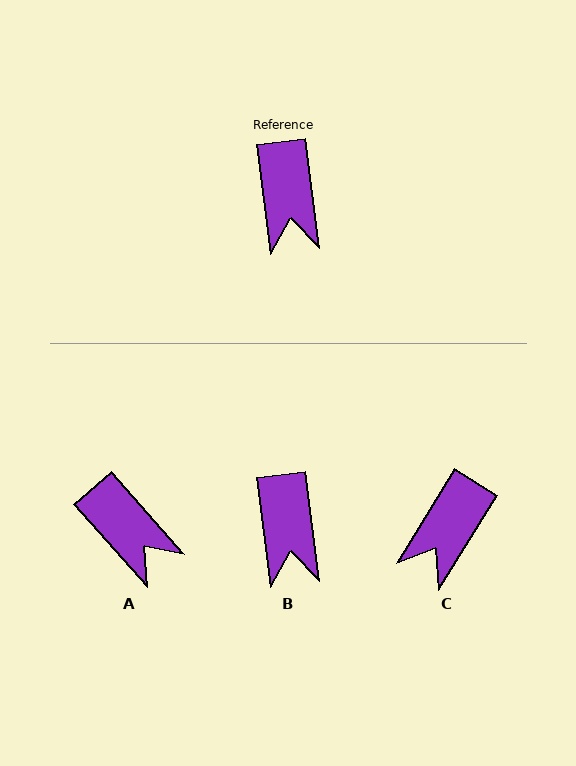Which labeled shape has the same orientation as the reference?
B.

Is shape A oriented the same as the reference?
No, it is off by about 34 degrees.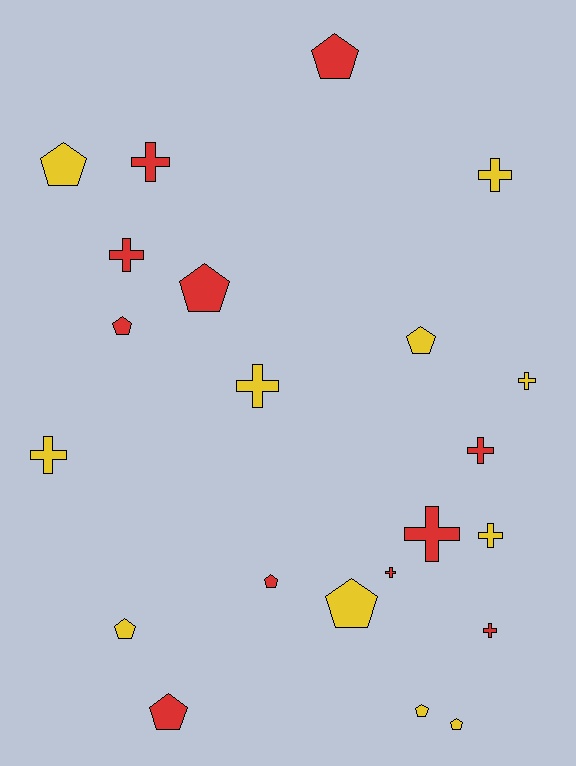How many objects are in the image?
There are 22 objects.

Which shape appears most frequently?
Pentagon, with 11 objects.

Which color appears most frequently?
Red, with 11 objects.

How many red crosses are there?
There are 6 red crosses.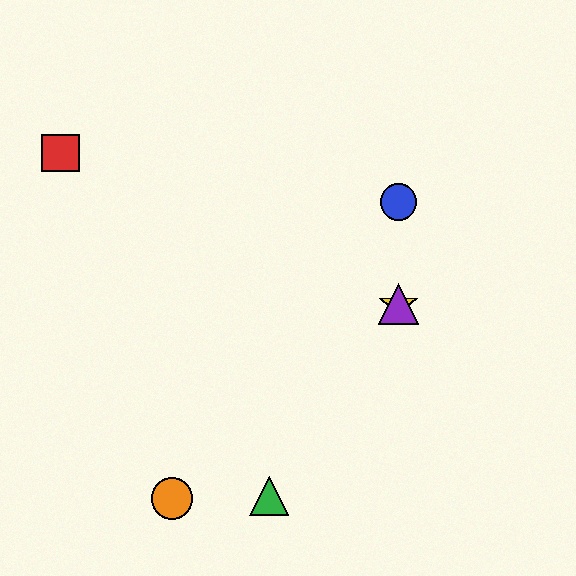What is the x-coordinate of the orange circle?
The orange circle is at x≈172.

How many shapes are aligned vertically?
3 shapes (the blue circle, the yellow star, the purple triangle) are aligned vertically.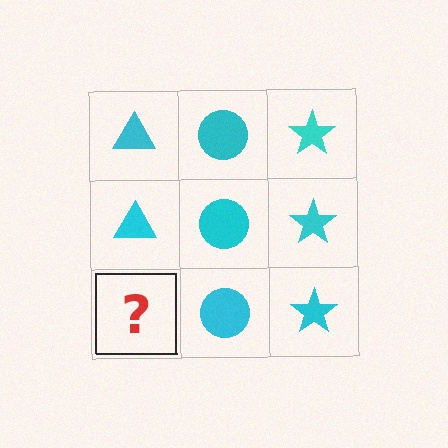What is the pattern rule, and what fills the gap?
The rule is that each column has a consistent shape. The gap should be filled with a cyan triangle.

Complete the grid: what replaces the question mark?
The question mark should be replaced with a cyan triangle.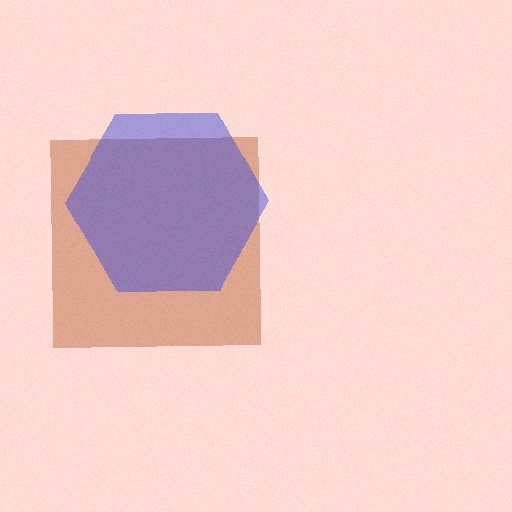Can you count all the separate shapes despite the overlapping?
Yes, there are 2 separate shapes.